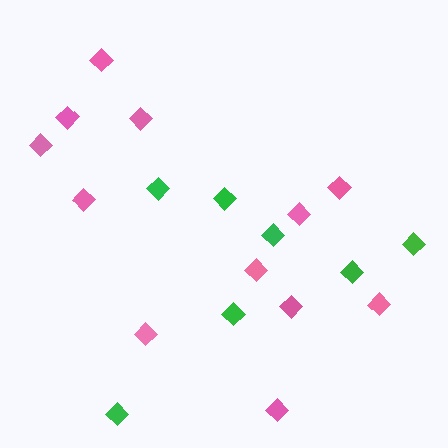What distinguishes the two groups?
There are 2 groups: one group of pink diamonds (12) and one group of green diamonds (7).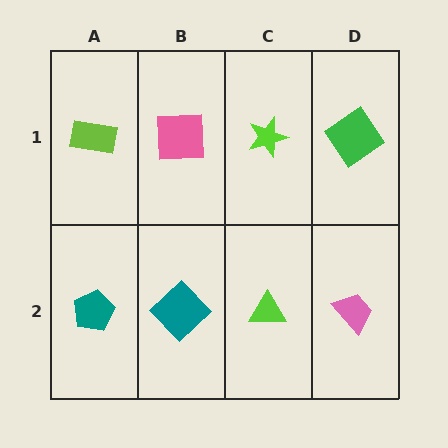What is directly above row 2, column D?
A green diamond.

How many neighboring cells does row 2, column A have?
2.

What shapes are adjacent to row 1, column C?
A lime triangle (row 2, column C), a pink square (row 1, column B), a green diamond (row 1, column D).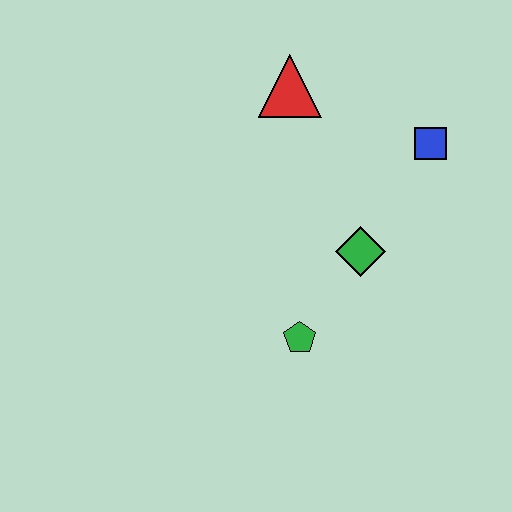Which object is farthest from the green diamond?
The red triangle is farthest from the green diamond.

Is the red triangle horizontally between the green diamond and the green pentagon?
No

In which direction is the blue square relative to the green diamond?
The blue square is above the green diamond.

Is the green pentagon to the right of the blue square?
No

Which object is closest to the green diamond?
The green pentagon is closest to the green diamond.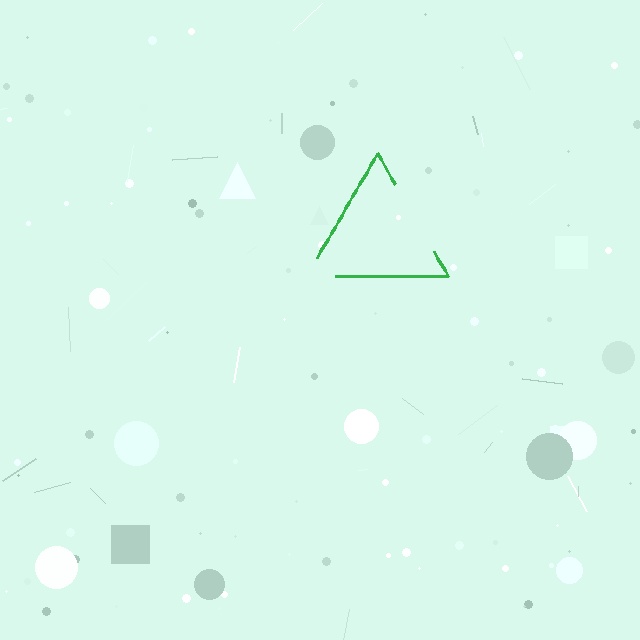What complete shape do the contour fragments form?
The contour fragments form a triangle.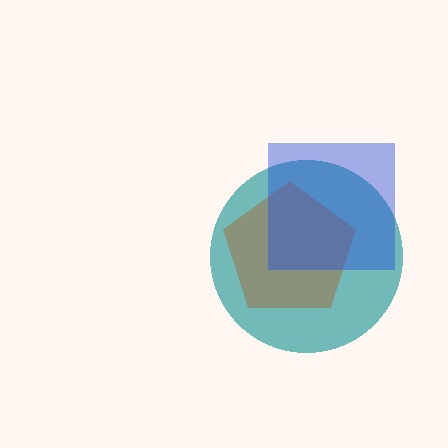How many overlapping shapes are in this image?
There are 3 overlapping shapes in the image.